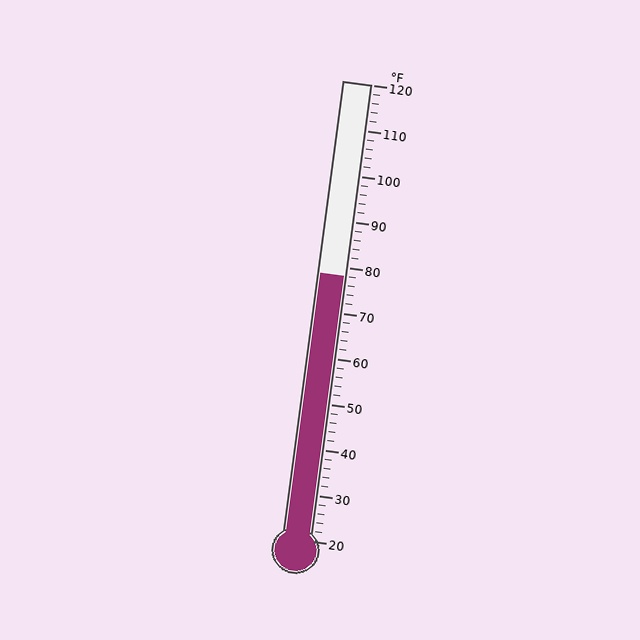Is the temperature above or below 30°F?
The temperature is above 30°F.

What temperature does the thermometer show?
The thermometer shows approximately 78°F.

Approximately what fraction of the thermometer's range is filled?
The thermometer is filled to approximately 60% of its range.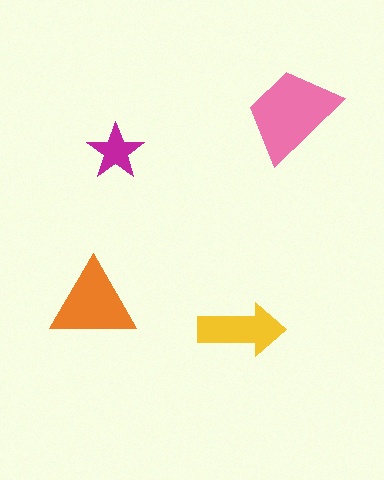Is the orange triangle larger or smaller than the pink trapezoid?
Smaller.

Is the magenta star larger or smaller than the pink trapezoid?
Smaller.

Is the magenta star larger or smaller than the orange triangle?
Smaller.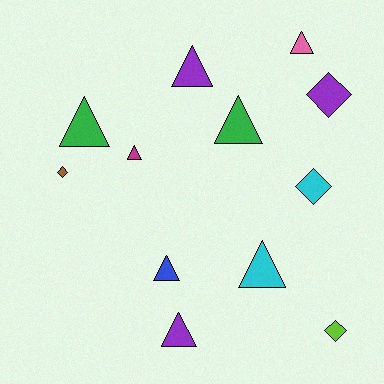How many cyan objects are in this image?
There are 2 cyan objects.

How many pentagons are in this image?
There are no pentagons.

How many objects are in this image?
There are 12 objects.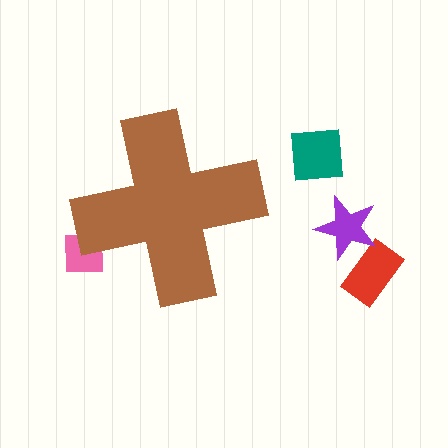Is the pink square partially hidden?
Yes, the pink square is partially hidden behind the brown cross.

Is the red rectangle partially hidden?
No, the red rectangle is fully visible.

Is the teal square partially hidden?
No, the teal square is fully visible.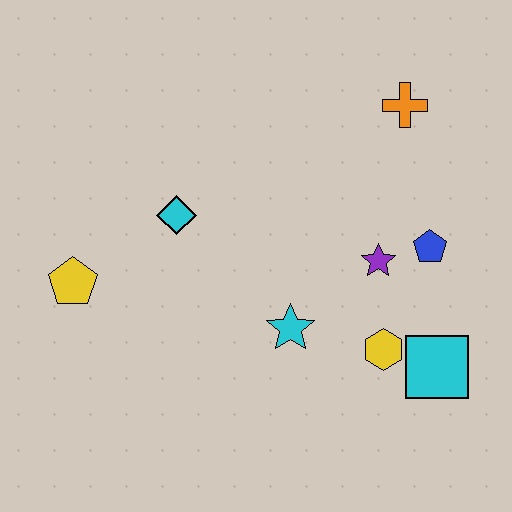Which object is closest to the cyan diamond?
The yellow pentagon is closest to the cyan diamond.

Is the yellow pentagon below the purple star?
Yes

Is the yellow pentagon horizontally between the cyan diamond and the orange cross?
No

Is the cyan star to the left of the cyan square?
Yes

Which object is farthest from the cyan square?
The yellow pentagon is farthest from the cyan square.